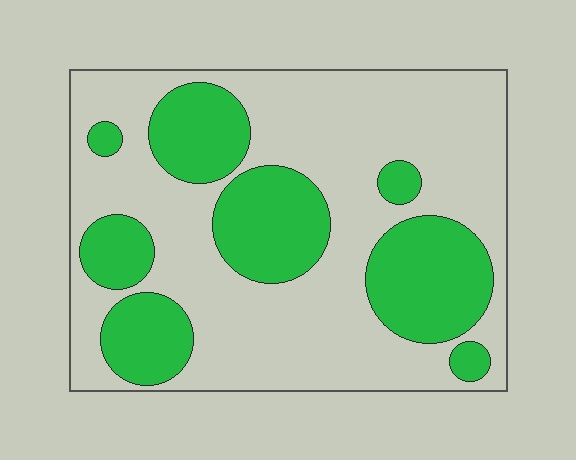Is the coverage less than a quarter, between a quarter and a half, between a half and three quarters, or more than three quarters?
Between a quarter and a half.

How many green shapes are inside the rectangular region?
8.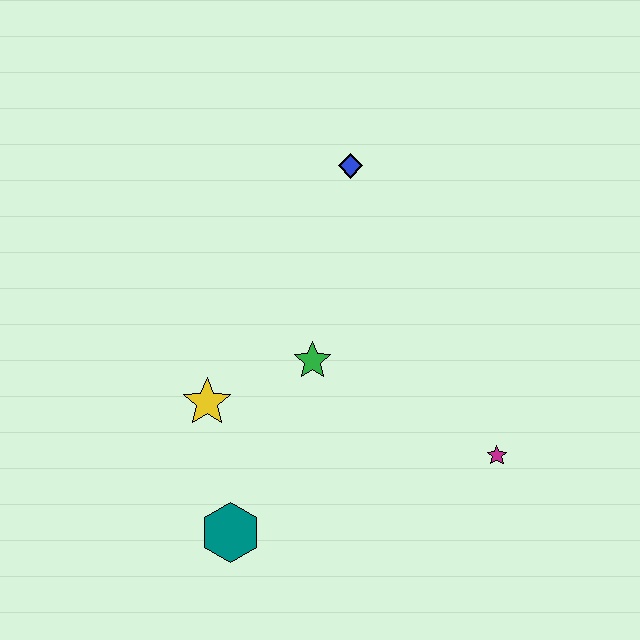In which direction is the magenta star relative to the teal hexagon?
The magenta star is to the right of the teal hexagon.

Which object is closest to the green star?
The yellow star is closest to the green star.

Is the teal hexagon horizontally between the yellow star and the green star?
Yes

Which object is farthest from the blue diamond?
The teal hexagon is farthest from the blue diamond.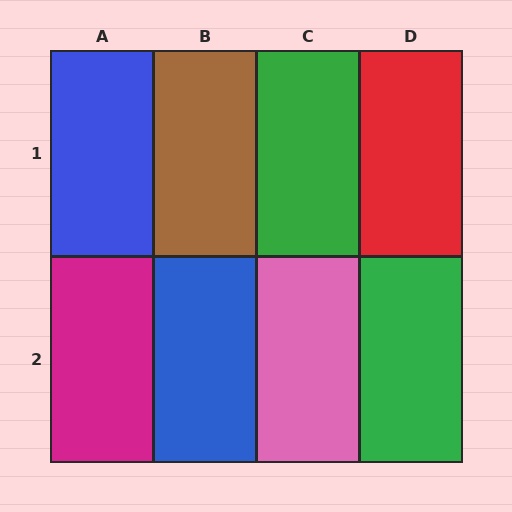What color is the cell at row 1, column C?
Green.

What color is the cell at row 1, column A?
Blue.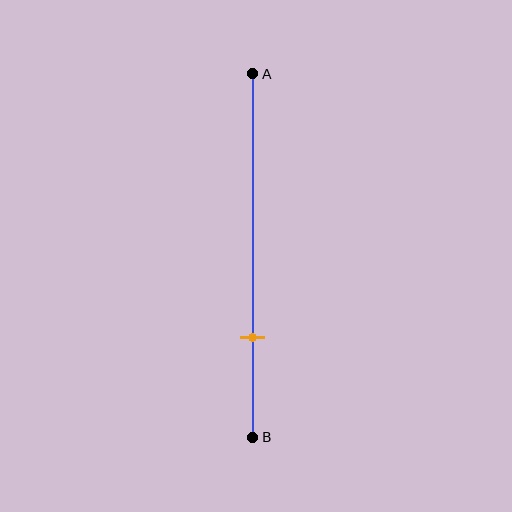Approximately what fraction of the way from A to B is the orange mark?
The orange mark is approximately 75% of the way from A to B.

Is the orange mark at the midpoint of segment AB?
No, the mark is at about 75% from A, not at the 50% midpoint.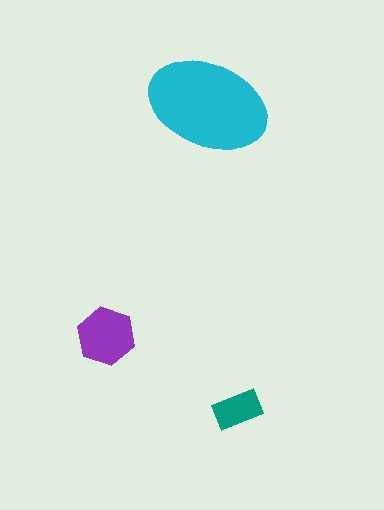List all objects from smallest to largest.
The teal rectangle, the purple hexagon, the cyan ellipse.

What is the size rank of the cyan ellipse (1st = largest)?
1st.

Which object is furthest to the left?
The purple hexagon is leftmost.